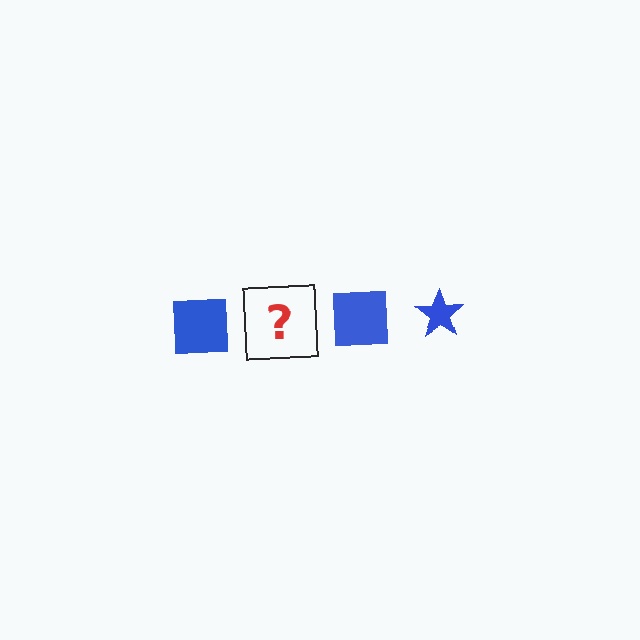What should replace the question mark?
The question mark should be replaced with a blue star.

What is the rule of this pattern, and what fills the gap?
The rule is that the pattern cycles through square, star shapes in blue. The gap should be filled with a blue star.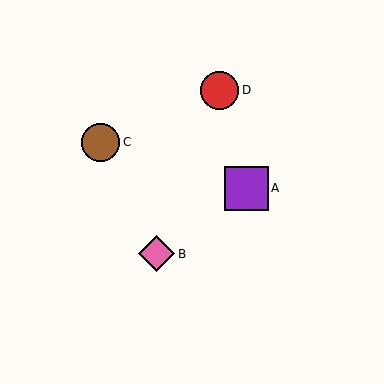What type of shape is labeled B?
Shape B is a pink diamond.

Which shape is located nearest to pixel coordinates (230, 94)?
The red circle (labeled D) at (220, 90) is nearest to that location.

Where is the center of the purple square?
The center of the purple square is at (246, 188).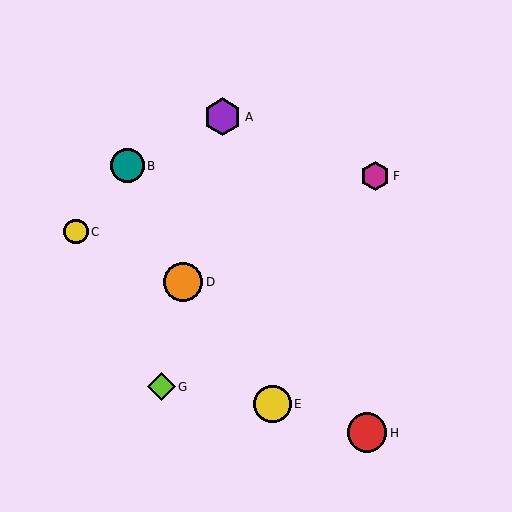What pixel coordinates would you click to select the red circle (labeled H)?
Click at (367, 433) to select the red circle H.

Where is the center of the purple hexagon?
The center of the purple hexagon is at (223, 117).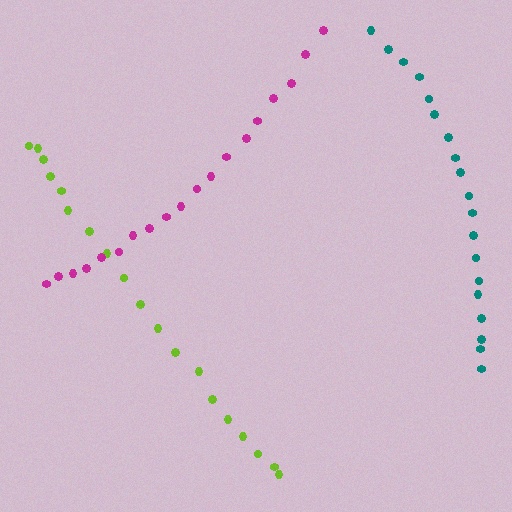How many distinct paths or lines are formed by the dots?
There are 3 distinct paths.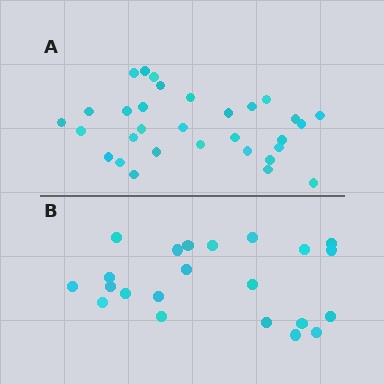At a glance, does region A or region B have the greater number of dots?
Region A (the top region) has more dots.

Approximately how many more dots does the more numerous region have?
Region A has roughly 8 or so more dots than region B.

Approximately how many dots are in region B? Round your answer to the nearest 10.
About 20 dots. (The exact count is 22, which rounds to 20.)